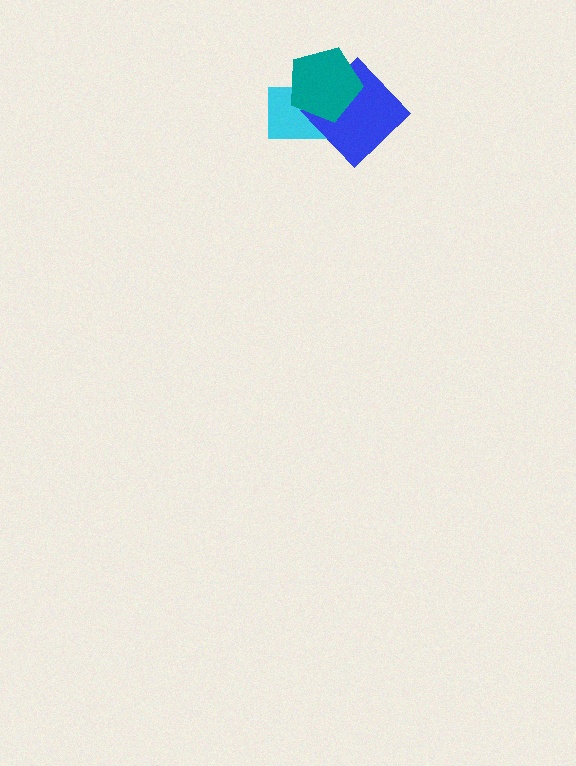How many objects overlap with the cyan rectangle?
2 objects overlap with the cyan rectangle.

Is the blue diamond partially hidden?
Yes, it is partially covered by another shape.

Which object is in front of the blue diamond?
The teal pentagon is in front of the blue diamond.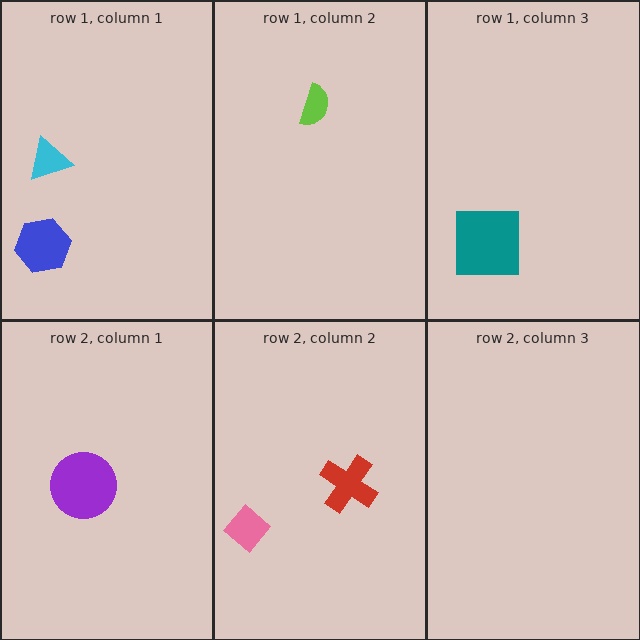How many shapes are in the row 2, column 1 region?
1.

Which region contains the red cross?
The row 2, column 2 region.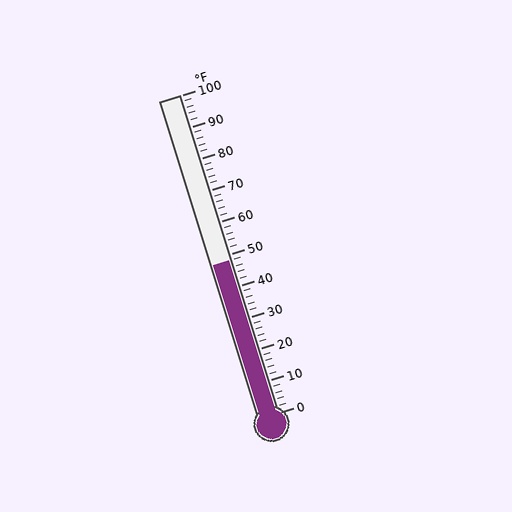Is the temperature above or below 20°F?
The temperature is above 20°F.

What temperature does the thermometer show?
The thermometer shows approximately 48°F.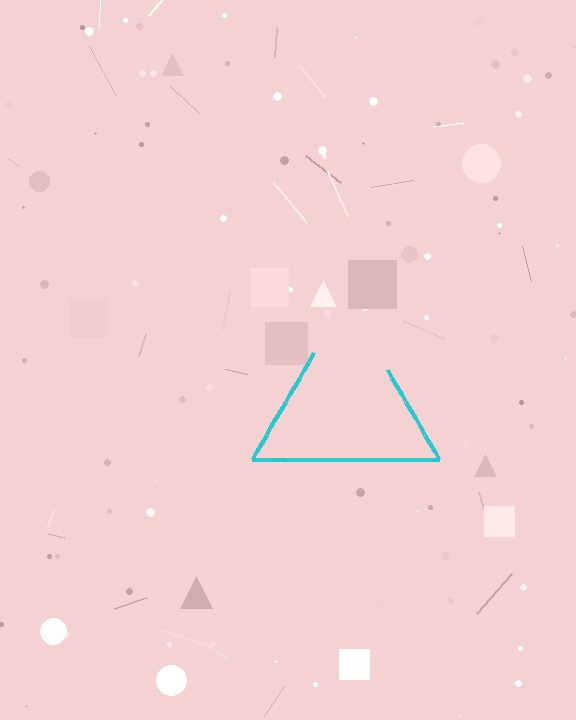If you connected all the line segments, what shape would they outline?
They would outline a triangle.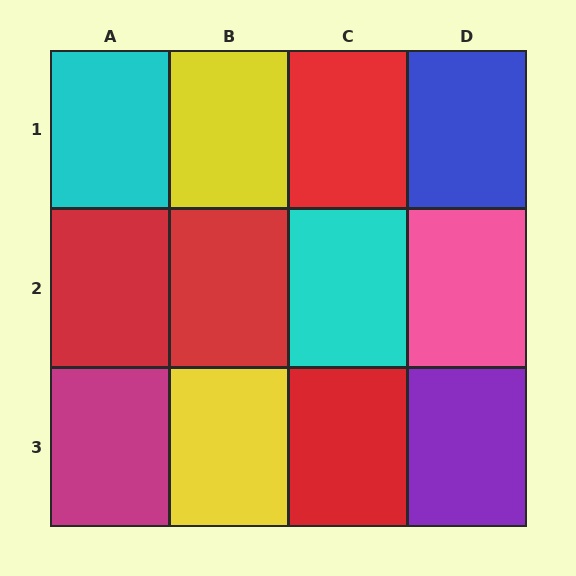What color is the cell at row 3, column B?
Yellow.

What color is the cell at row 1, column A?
Cyan.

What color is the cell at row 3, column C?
Red.